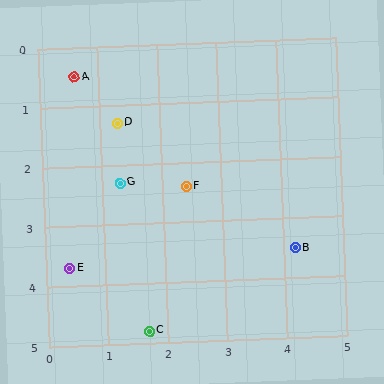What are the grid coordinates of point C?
Point C is at approximately (1.7, 4.8).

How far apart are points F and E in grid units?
Points F and E are about 2.4 grid units apart.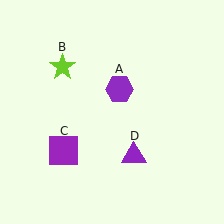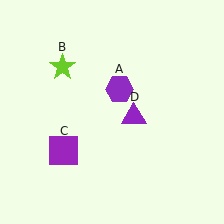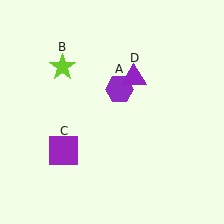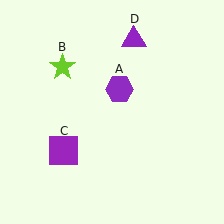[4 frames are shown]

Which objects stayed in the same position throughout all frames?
Purple hexagon (object A) and lime star (object B) and purple square (object C) remained stationary.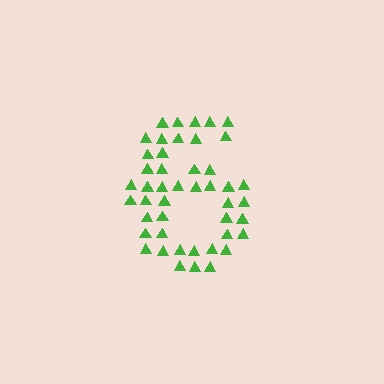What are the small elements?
The small elements are triangles.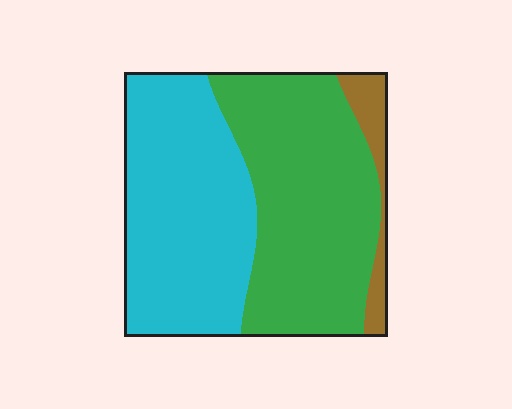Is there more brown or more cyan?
Cyan.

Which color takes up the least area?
Brown, at roughly 10%.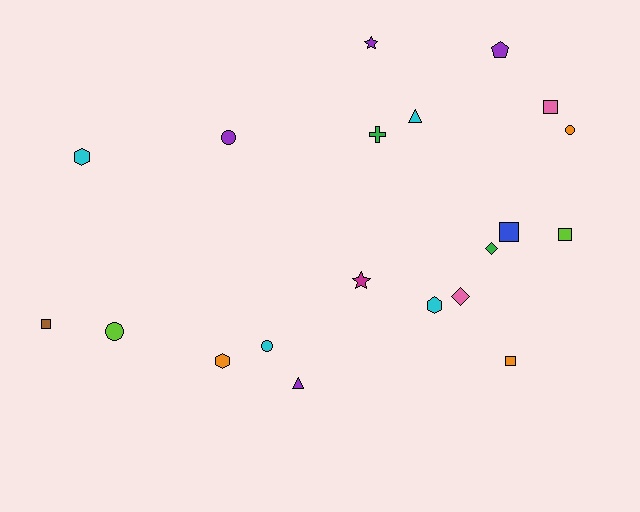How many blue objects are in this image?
There is 1 blue object.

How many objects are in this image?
There are 20 objects.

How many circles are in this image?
There are 4 circles.